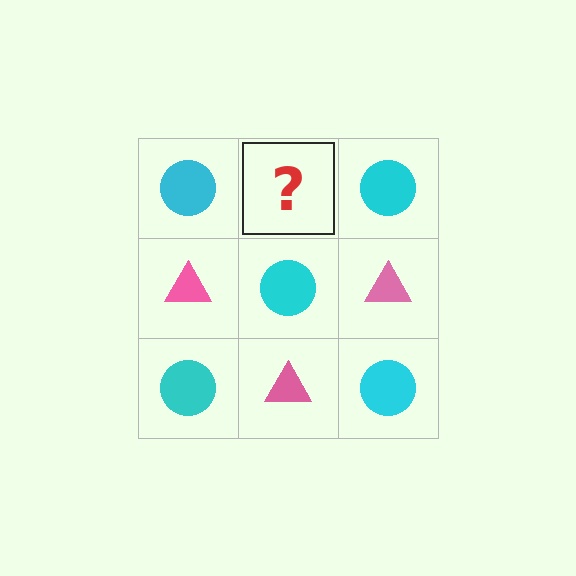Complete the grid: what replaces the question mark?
The question mark should be replaced with a pink triangle.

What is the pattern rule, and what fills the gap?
The rule is that it alternates cyan circle and pink triangle in a checkerboard pattern. The gap should be filled with a pink triangle.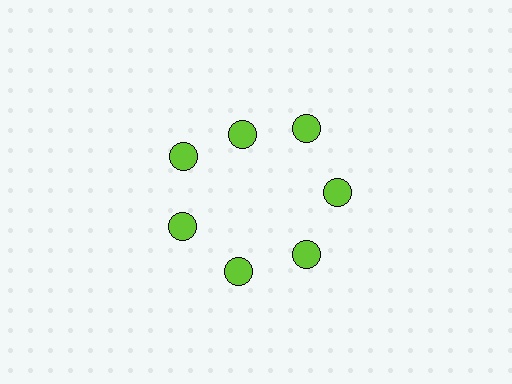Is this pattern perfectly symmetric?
No. The 7 lime circles are arranged in a ring, but one element near the 12 o'clock position is pulled inward toward the center, breaking the 7-fold rotational symmetry.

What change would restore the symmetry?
The symmetry would be restored by moving it outward, back onto the ring so that all 7 circles sit at equal angles and equal distance from the center.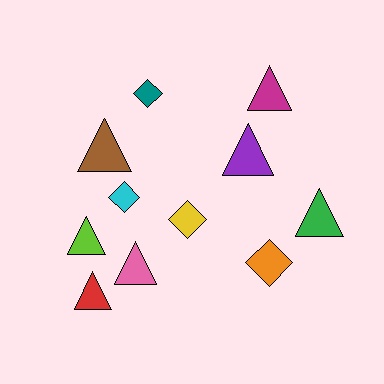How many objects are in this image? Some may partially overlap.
There are 11 objects.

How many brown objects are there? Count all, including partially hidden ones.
There is 1 brown object.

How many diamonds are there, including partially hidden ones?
There are 4 diamonds.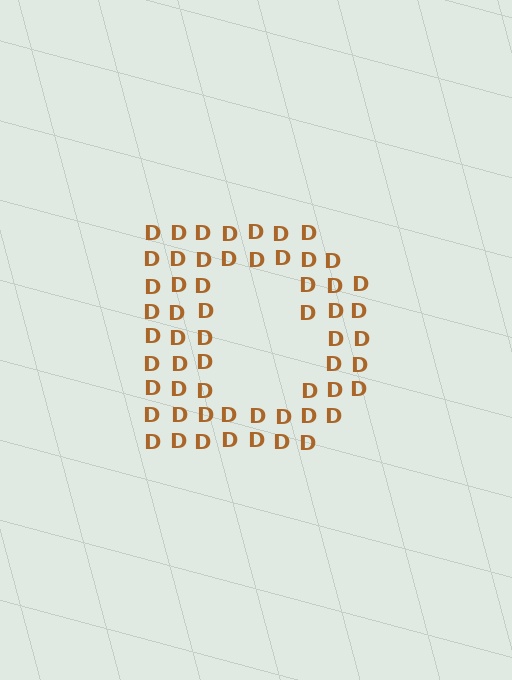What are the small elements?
The small elements are letter D's.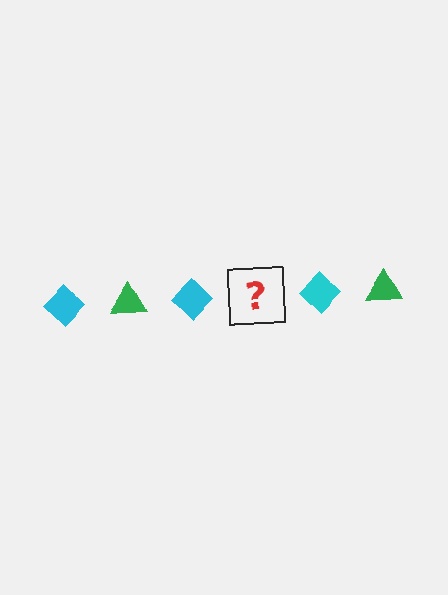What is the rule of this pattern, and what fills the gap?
The rule is that the pattern alternates between cyan diamond and green triangle. The gap should be filled with a green triangle.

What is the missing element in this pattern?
The missing element is a green triangle.